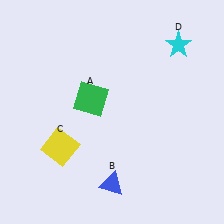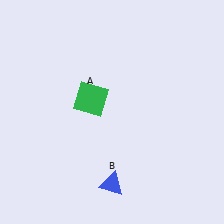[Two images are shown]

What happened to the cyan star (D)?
The cyan star (D) was removed in Image 2. It was in the top-right area of Image 1.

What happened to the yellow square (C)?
The yellow square (C) was removed in Image 2. It was in the bottom-left area of Image 1.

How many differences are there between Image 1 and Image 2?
There are 2 differences between the two images.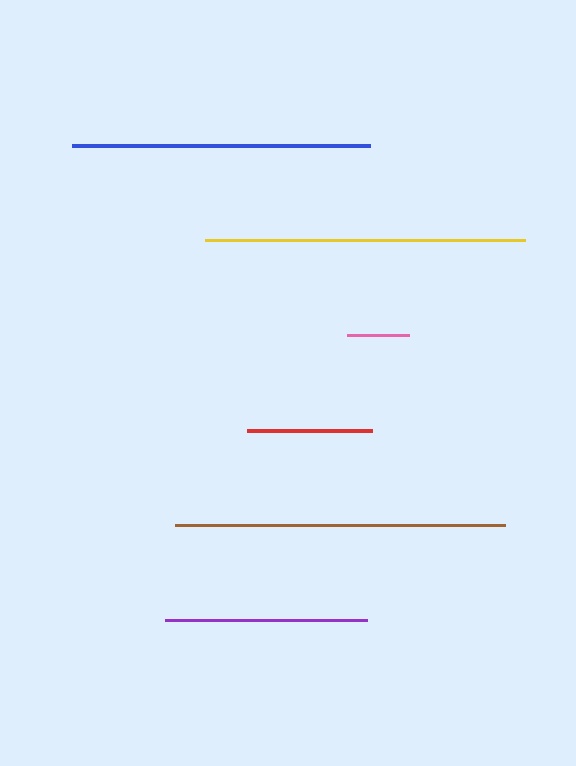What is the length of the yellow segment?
The yellow segment is approximately 320 pixels long.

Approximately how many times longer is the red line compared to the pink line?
The red line is approximately 2.0 times the length of the pink line.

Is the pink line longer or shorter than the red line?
The red line is longer than the pink line.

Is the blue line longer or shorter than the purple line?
The blue line is longer than the purple line.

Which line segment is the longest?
The brown line is the longest at approximately 330 pixels.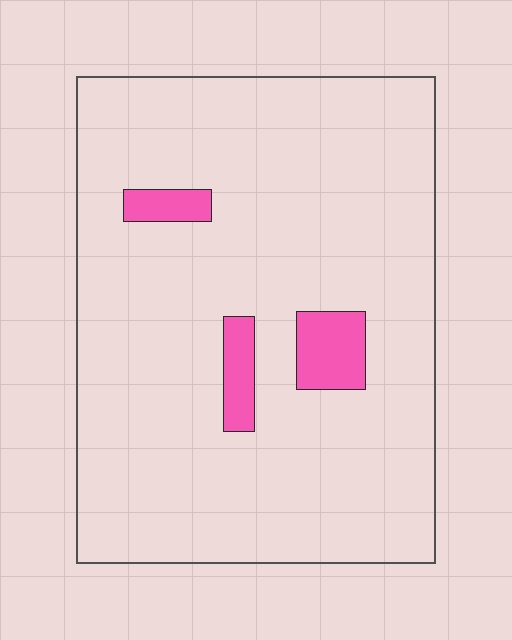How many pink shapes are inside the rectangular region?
3.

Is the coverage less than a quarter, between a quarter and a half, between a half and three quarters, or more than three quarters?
Less than a quarter.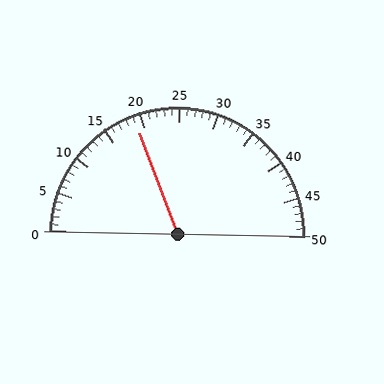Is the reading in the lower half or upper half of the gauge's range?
The reading is in the lower half of the range (0 to 50).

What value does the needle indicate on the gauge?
The needle indicates approximately 19.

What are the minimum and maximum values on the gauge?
The gauge ranges from 0 to 50.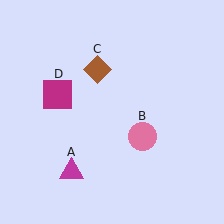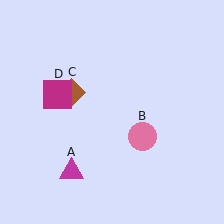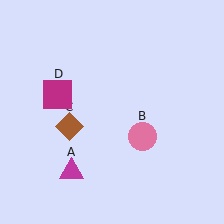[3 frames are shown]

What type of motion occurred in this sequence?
The brown diamond (object C) rotated counterclockwise around the center of the scene.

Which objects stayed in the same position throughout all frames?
Magenta triangle (object A) and pink circle (object B) and magenta square (object D) remained stationary.